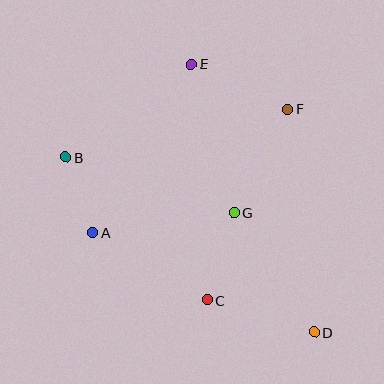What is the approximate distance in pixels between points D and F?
The distance between D and F is approximately 225 pixels.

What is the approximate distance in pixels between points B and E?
The distance between B and E is approximately 157 pixels.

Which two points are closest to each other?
Points A and B are closest to each other.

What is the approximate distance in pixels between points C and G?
The distance between C and G is approximately 91 pixels.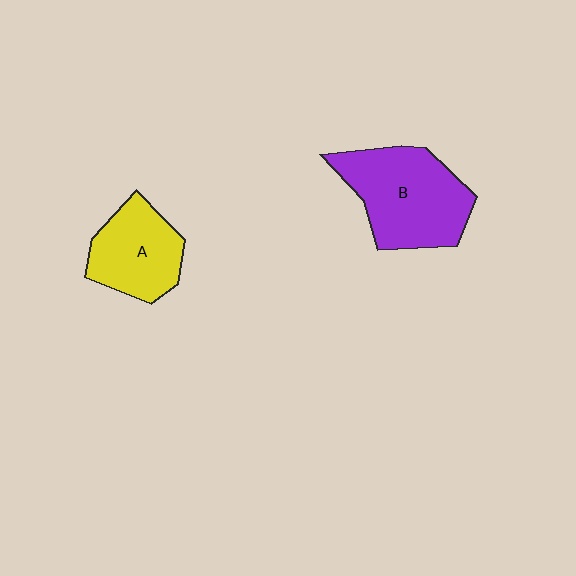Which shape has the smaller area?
Shape A (yellow).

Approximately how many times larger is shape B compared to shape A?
Approximately 1.4 times.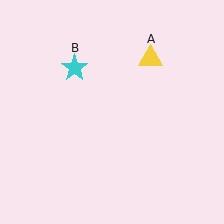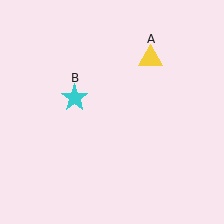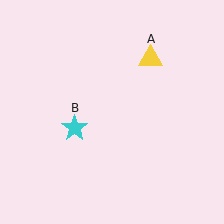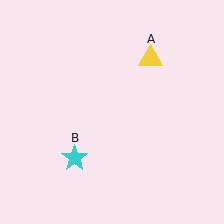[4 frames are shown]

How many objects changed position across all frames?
1 object changed position: cyan star (object B).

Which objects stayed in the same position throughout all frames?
Yellow triangle (object A) remained stationary.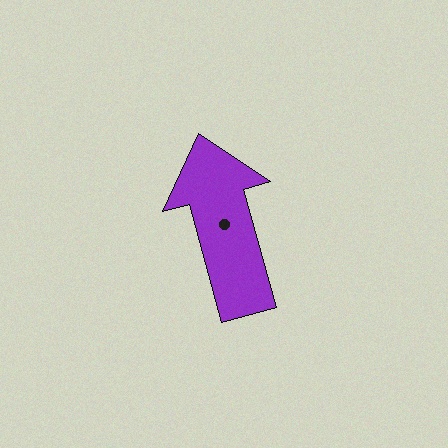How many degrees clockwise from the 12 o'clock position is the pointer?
Approximately 345 degrees.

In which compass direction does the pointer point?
North.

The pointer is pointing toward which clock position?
Roughly 11 o'clock.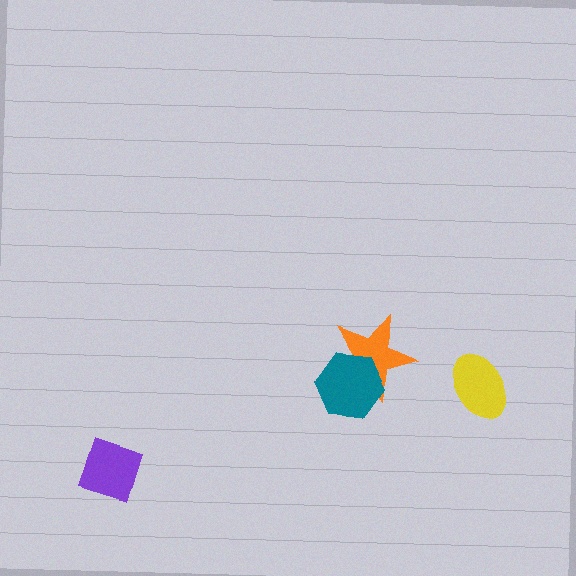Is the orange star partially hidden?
Yes, it is partially covered by another shape.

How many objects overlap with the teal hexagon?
1 object overlaps with the teal hexagon.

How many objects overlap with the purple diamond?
0 objects overlap with the purple diamond.